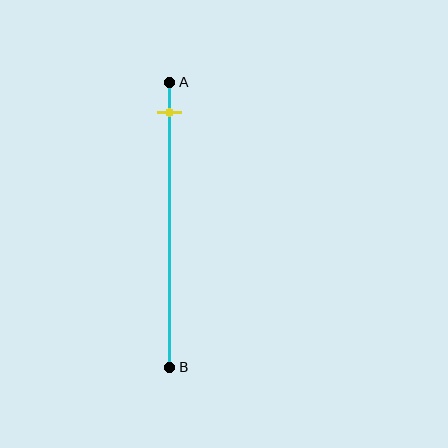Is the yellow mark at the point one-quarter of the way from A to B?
No, the mark is at about 10% from A, not at the 25% one-quarter point.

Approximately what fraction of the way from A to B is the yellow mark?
The yellow mark is approximately 10% of the way from A to B.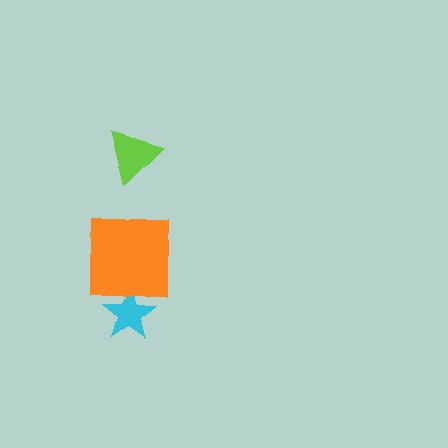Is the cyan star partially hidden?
Yes, it is partially covered by another shape.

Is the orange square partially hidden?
No, no other shape covers it.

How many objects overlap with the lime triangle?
0 objects overlap with the lime triangle.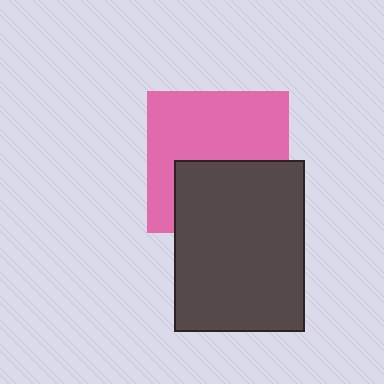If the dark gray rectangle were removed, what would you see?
You would see the complete pink square.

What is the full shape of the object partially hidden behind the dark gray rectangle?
The partially hidden object is a pink square.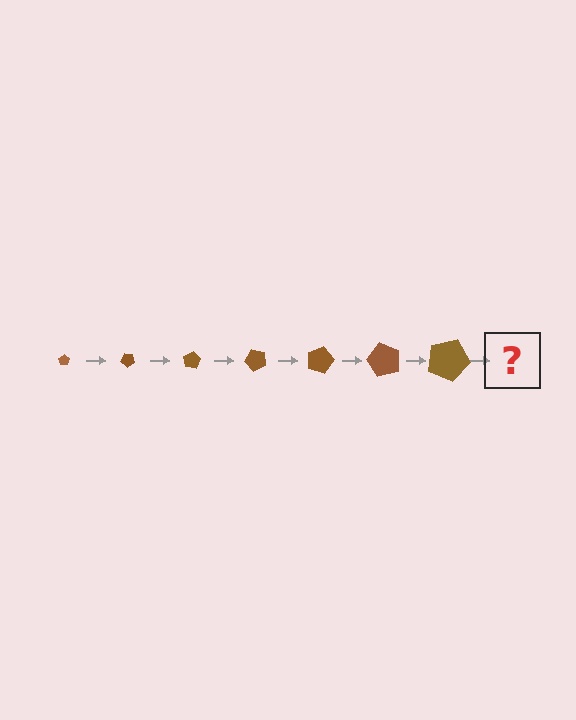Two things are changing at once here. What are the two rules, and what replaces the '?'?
The two rules are that the pentagon grows larger each step and it rotates 40 degrees each step. The '?' should be a pentagon, larger than the previous one and rotated 280 degrees from the start.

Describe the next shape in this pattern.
It should be a pentagon, larger than the previous one and rotated 280 degrees from the start.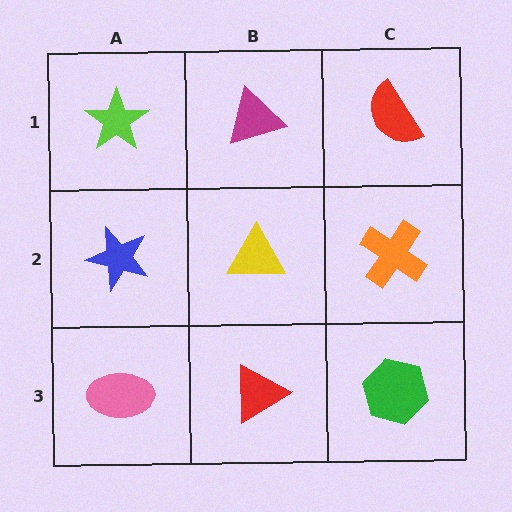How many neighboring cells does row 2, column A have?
3.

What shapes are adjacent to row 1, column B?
A yellow triangle (row 2, column B), a lime star (row 1, column A), a red semicircle (row 1, column C).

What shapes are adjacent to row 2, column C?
A red semicircle (row 1, column C), a green hexagon (row 3, column C), a yellow triangle (row 2, column B).